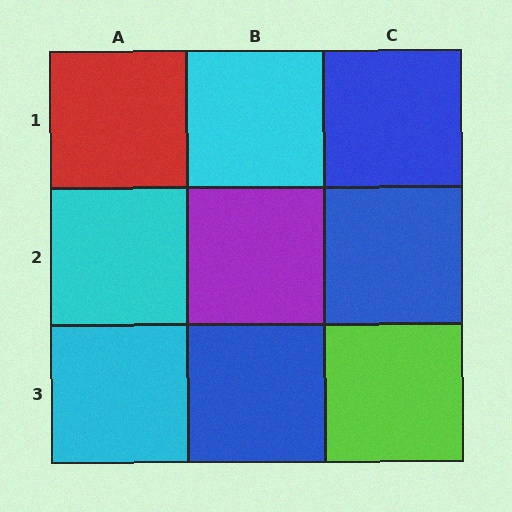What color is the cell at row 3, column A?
Cyan.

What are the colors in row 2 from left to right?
Cyan, purple, blue.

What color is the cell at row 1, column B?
Cyan.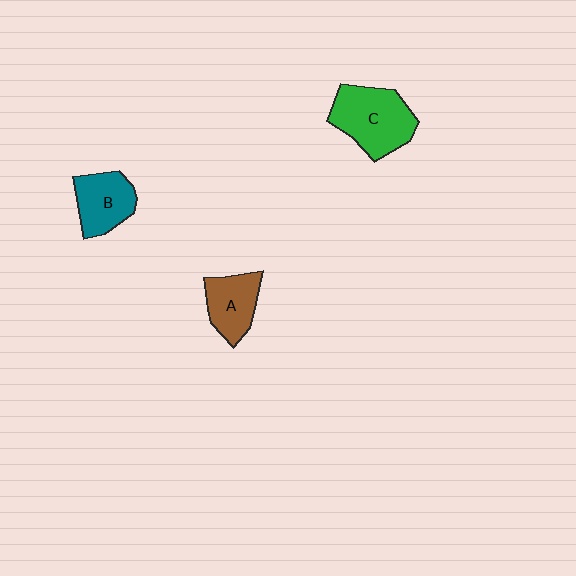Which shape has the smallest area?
Shape A (brown).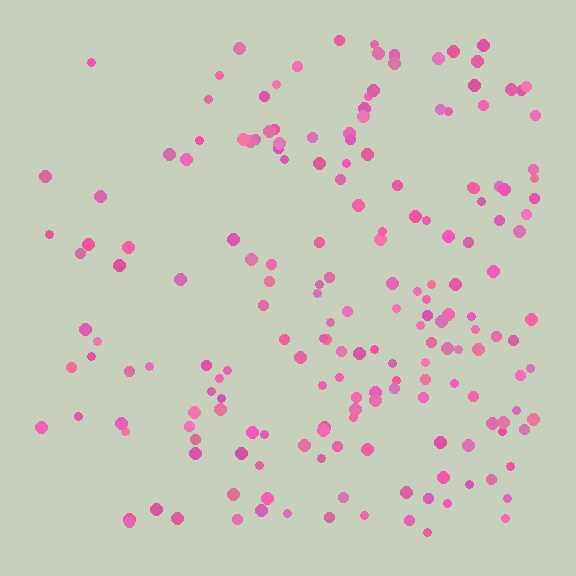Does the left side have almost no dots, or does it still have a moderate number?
Still a moderate number, just noticeably fewer than the right.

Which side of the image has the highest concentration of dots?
The right.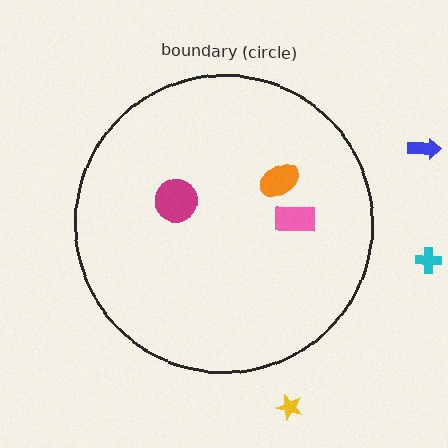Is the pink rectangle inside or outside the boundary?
Inside.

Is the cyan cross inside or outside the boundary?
Outside.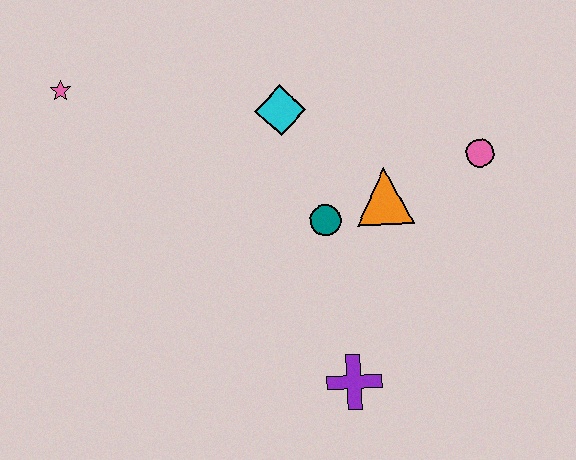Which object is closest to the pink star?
The cyan diamond is closest to the pink star.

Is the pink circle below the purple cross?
No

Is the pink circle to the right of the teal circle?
Yes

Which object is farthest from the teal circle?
The pink star is farthest from the teal circle.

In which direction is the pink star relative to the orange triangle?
The pink star is to the left of the orange triangle.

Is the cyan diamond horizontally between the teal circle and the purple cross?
No